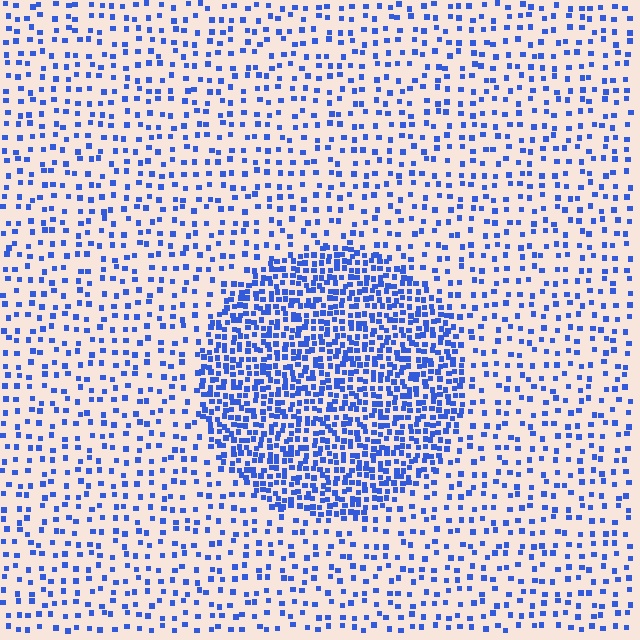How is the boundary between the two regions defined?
The boundary is defined by a change in element density (approximately 2.6x ratio). All elements are the same color, size, and shape.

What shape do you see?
I see a circle.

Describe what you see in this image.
The image contains small blue elements arranged at two different densities. A circle-shaped region is visible where the elements are more densely packed than the surrounding area.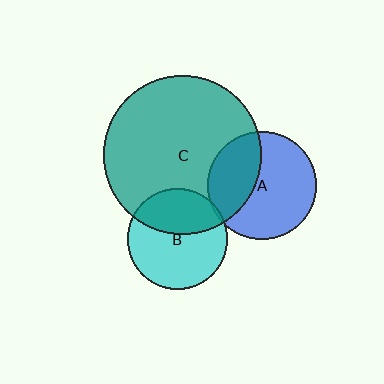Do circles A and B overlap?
Yes.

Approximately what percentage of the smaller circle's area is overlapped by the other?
Approximately 5%.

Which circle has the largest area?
Circle C (teal).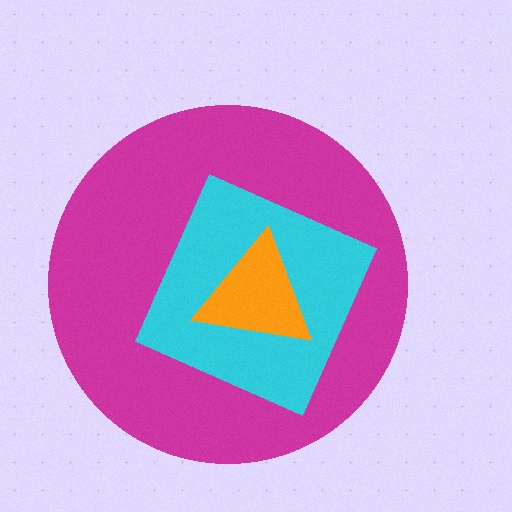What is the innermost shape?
The orange triangle.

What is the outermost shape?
The magenta circle.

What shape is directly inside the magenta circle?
The cyan square.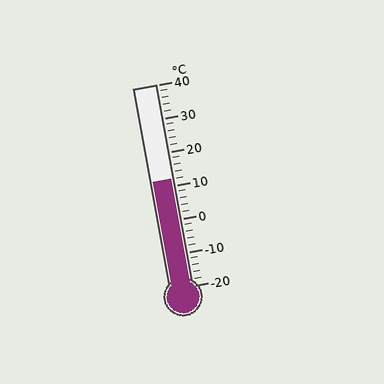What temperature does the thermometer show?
The thermometer shows approximately 12°C.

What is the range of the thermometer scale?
The thermometer scale ranges from -20°C to 40°C.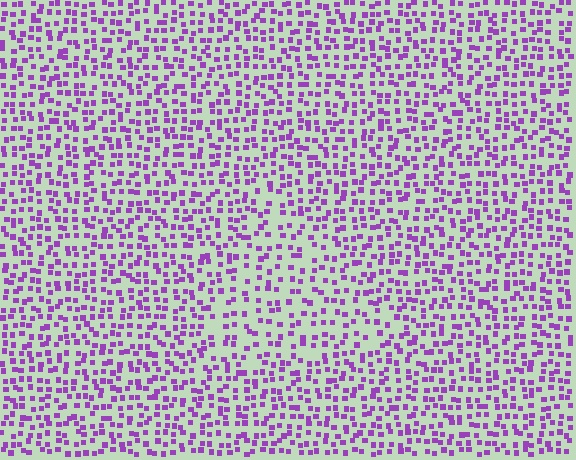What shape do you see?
I see a triangle.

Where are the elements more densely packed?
The elements are more densely packed outside the triangle boundary.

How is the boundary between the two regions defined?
The boundary is defined by a change in element density (approximately 1.5x ratio). All elements are the same color, size, and shape.